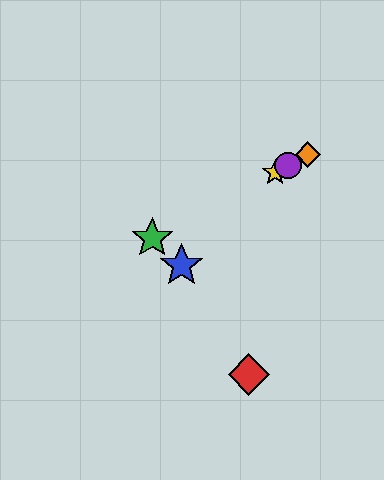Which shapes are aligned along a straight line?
The green star, the yellow star, the purple circle, the orange diamond are aligned along a straight line.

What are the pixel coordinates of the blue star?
The blue star is at (181, 266).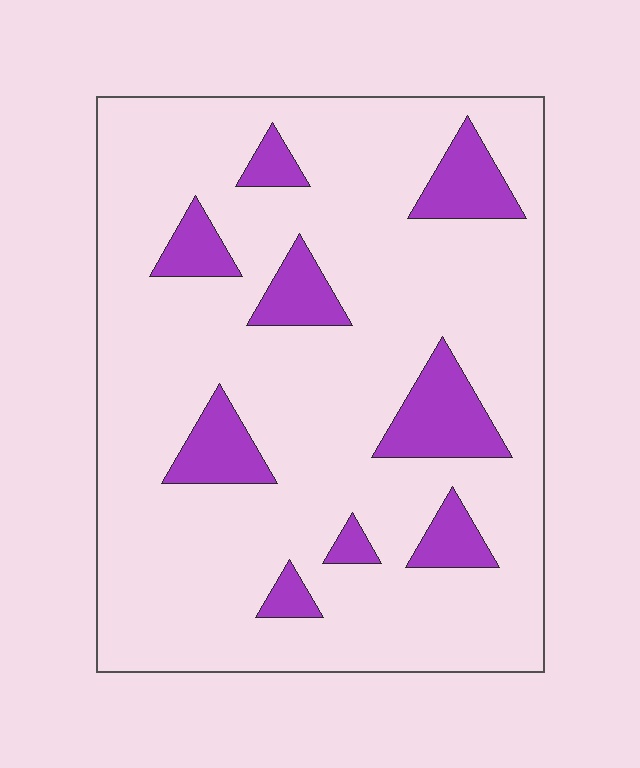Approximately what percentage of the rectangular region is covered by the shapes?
Approximately 15%.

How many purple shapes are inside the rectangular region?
9.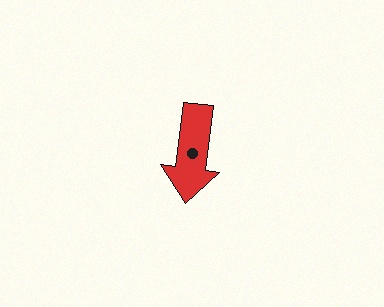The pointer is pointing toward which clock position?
Roughly 6 o'clock.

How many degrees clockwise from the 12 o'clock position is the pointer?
Approximately 187 degrees.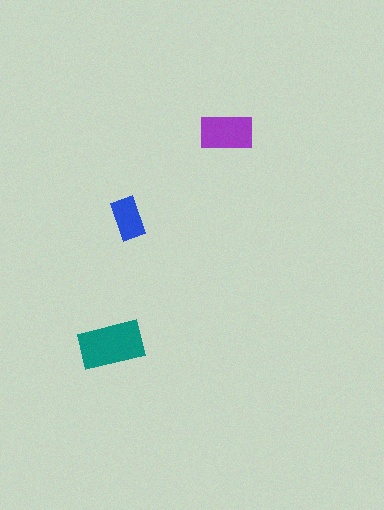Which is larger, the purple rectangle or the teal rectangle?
The teal one.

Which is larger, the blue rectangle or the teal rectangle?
The teal one.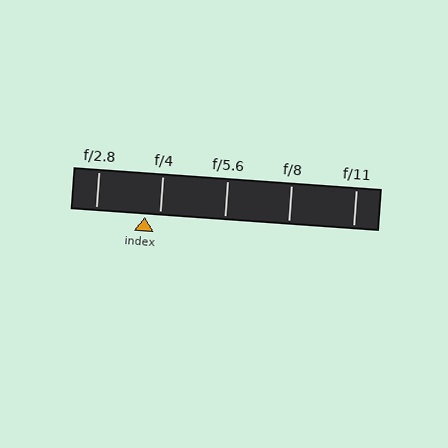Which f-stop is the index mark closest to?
The index mark is closest to f/4.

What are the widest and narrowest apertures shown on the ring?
The widest aperture shown is f/2.8 and the narrowest is f/11.